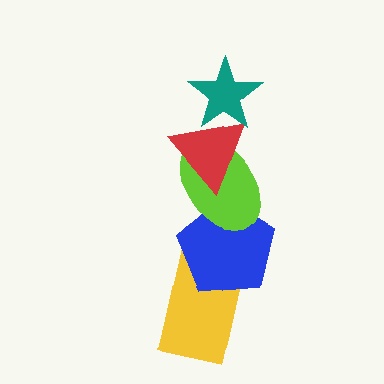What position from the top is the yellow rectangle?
The yellow rectangle is 5th from the top.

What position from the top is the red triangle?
The red triangle is 2nd from the top.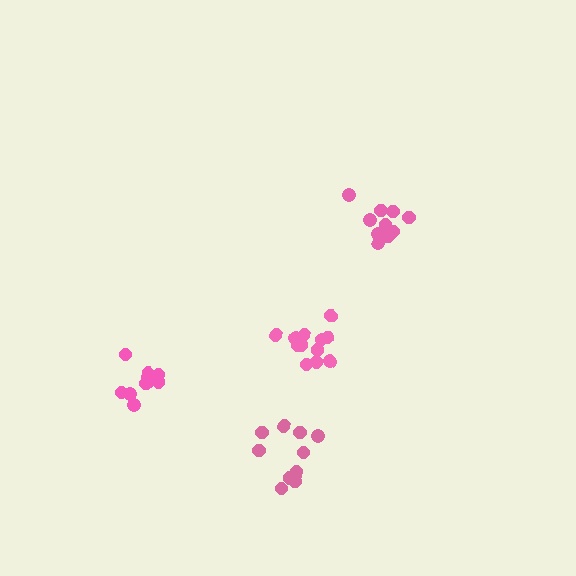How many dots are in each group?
Group 1: 13 dots, Group 2: 9 dots, Group 3: 11 dots, Group 4: 11 dots (44 total).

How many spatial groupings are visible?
There are 4 spatial groupings.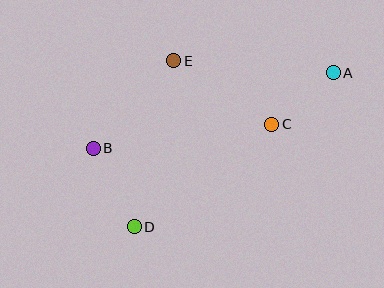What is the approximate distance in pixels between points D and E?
The distance between D and E is approximately 171 pixels.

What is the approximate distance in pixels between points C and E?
The distance between C and E is approximately 117 pixels.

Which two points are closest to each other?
Points A and C are closest to each other.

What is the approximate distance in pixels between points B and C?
The distance between B and C is approximately 180 pixels.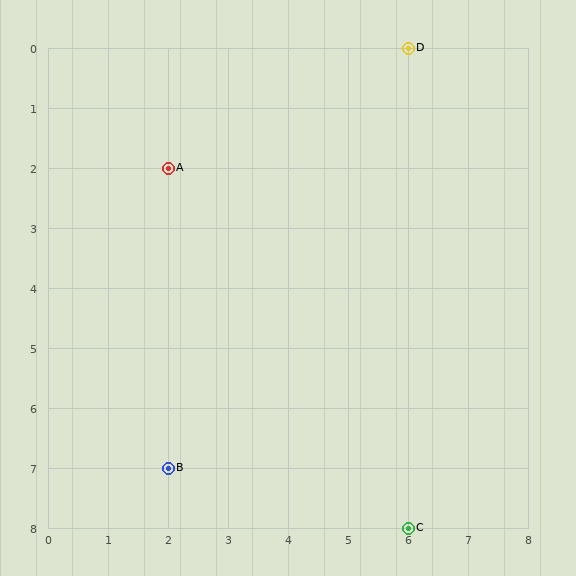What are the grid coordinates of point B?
Point B is at grid coordinates (2, 7).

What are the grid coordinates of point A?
Point A is at grid coordinates (2, 2).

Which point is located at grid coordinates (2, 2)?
Point A is at (2, 2).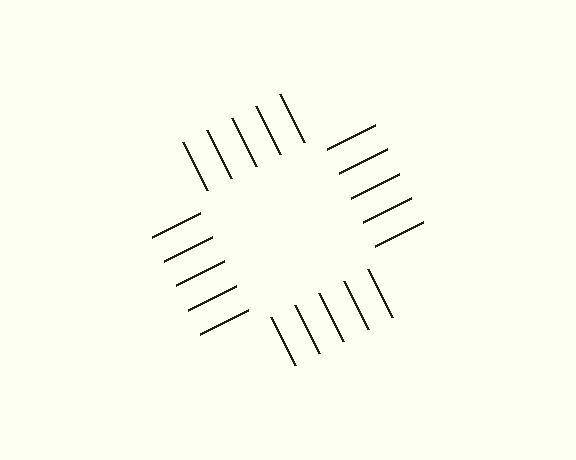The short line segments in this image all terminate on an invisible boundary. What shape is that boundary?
An illusory square — the line segments terminate on its edges but no continuous stroke is drawn.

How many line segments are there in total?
20 — 5 along each of the 4 edges.